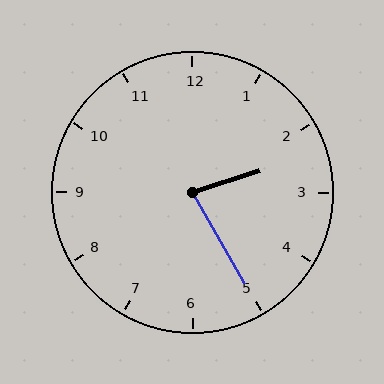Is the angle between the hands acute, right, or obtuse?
It is acute.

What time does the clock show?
2:25.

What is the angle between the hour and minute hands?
Approximately 78 degrees.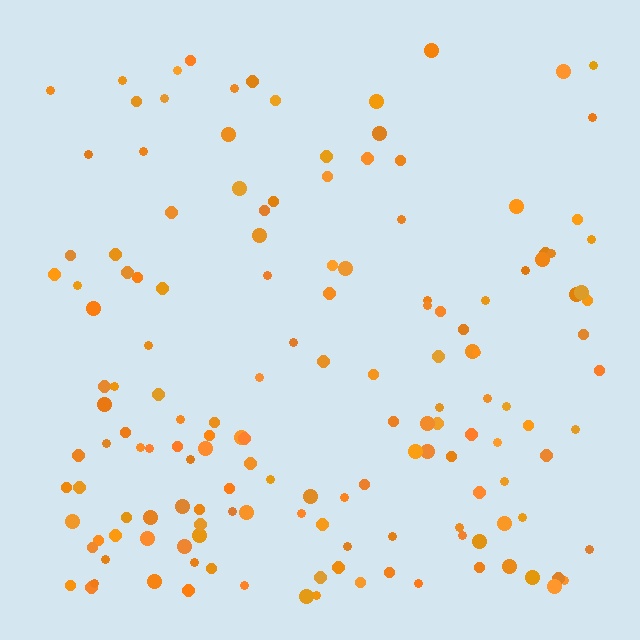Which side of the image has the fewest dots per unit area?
The top.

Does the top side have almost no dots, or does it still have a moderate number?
Still a moderate number, just noticeably fewer than the bottom.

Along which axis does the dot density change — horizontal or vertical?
Vertical.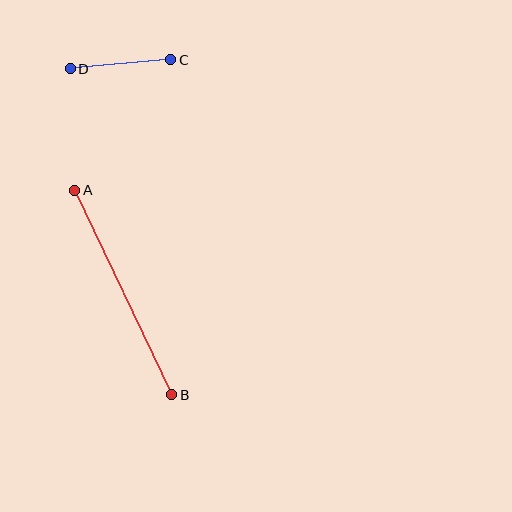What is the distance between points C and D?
The distance is approximately 101 pixels.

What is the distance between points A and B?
The distance is approximately 227 pixels.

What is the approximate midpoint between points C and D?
The midpoint is at approximately (120, 64) pixels.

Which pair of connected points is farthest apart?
Points A and B are farthest apart.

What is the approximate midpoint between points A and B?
The midpoint is at approximately (123, 292) pixels.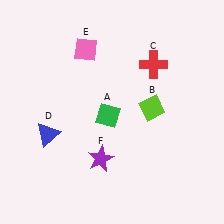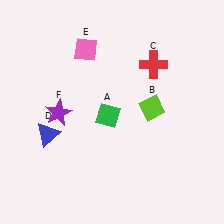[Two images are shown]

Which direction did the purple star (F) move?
The purple star (F) moved up.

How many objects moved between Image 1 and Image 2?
1 object moved between the two images.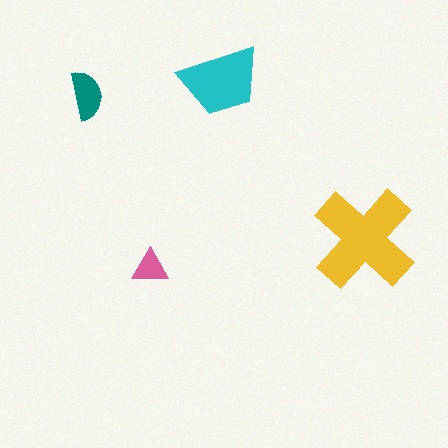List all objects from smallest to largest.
The pink triangle, the teal semicircle, the cyan trapezoid, the yellow cross.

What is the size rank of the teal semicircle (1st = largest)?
3rd.